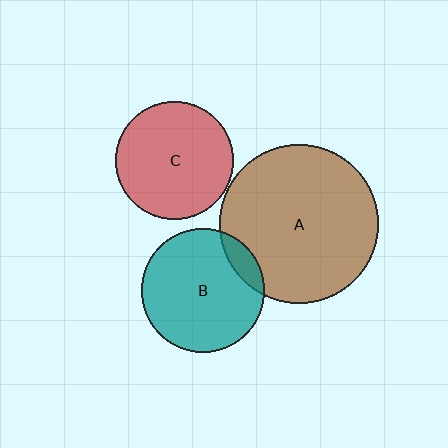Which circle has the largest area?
Circle A (brown).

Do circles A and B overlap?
Yes.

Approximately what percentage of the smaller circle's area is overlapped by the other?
Approximately 10%.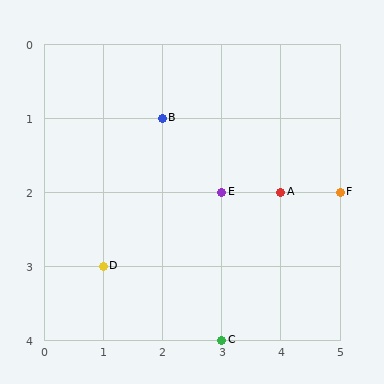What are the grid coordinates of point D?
Point D is at grid coordinates (1, 3).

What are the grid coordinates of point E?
Point E is at grid coordinates (3, 2).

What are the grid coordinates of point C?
Point C is at grid coordinates (3, 4).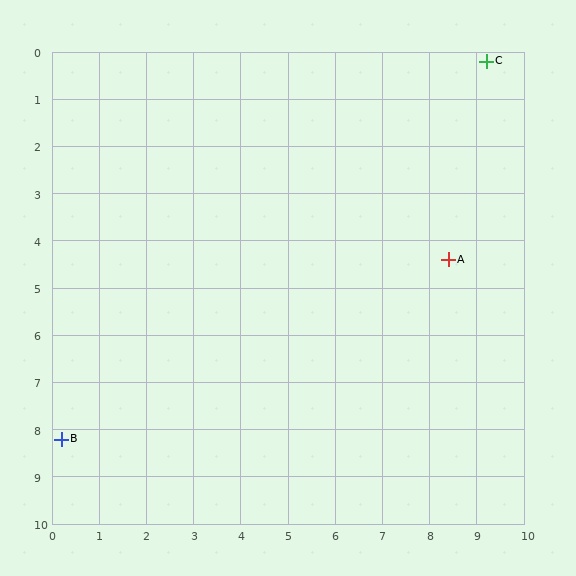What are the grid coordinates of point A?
Point A is at approximately (8.4, 4.4).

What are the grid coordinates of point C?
Point C is at approximately (9.2, 0.2).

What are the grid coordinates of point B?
Point B is at approximately (0.2, 8.2).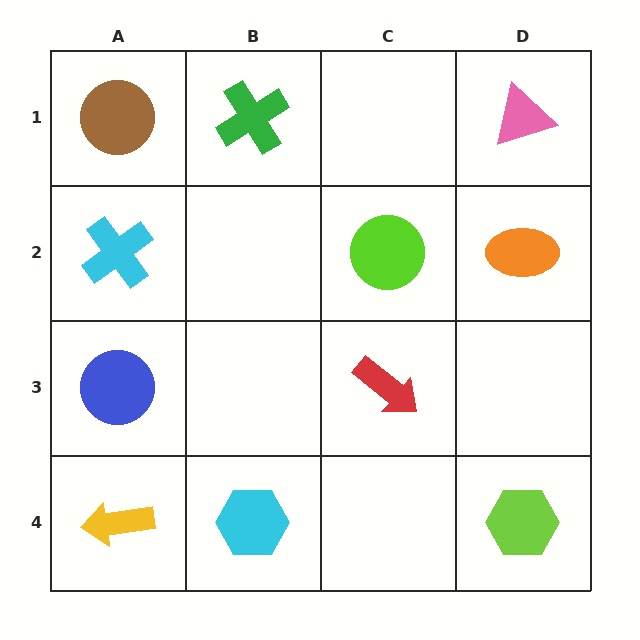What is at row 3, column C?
A red arrow.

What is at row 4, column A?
A yellow arrow.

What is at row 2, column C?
A lime circle.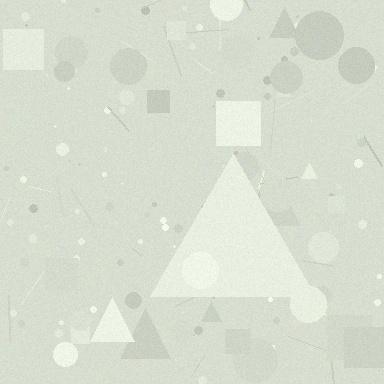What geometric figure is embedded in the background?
A triangle is embedded in the background.